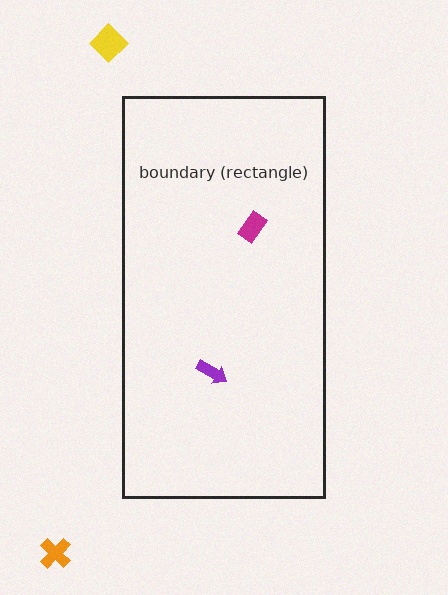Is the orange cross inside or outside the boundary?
Outside.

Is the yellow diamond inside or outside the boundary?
Outside.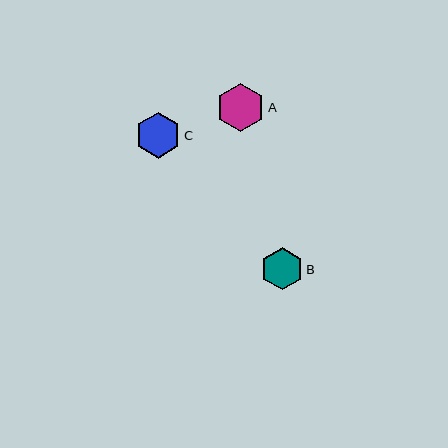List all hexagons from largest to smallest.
From largest to smallest: A, C, B.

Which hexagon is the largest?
Hexagon A is the largest with a size of approximately 48 pixels.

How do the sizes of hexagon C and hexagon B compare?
Hexagon C and hexagon B are approximately the same size.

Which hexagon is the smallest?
Hexagon B is the smallest with a size of approximately 42 pixels.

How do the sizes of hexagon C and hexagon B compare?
Hexagon C and hexagon B are approximately the same size.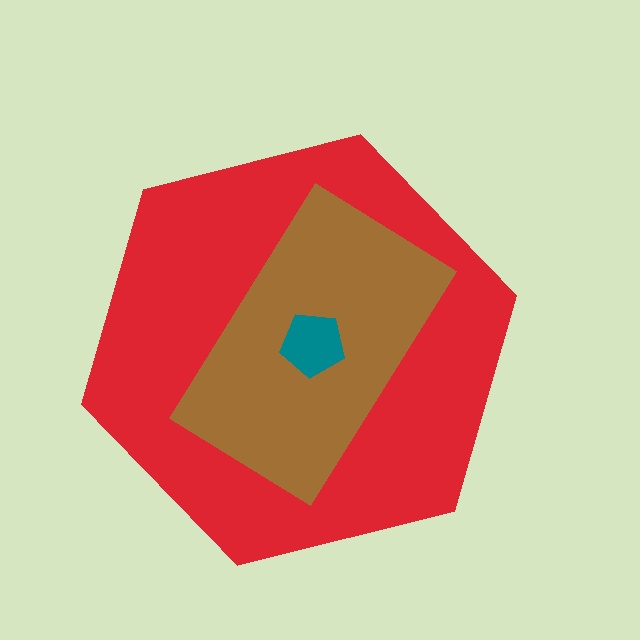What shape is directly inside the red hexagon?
The brown rectangle.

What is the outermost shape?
The red hexagon.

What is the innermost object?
The teal pentagon.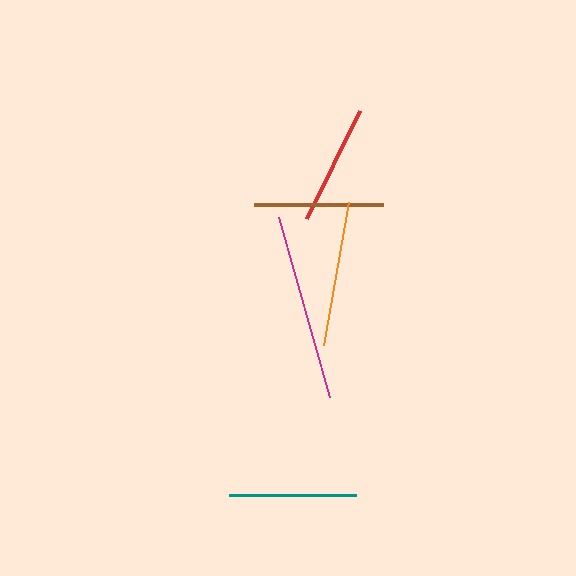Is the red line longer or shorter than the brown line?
The brown line is longer than the red line.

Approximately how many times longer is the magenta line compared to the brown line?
The magenta line is approximately 1.5 times the length of the brown line.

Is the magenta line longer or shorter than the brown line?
The magenta line is longer than the brown line.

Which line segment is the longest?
The magenta line is the longest at approximately 187 pixels.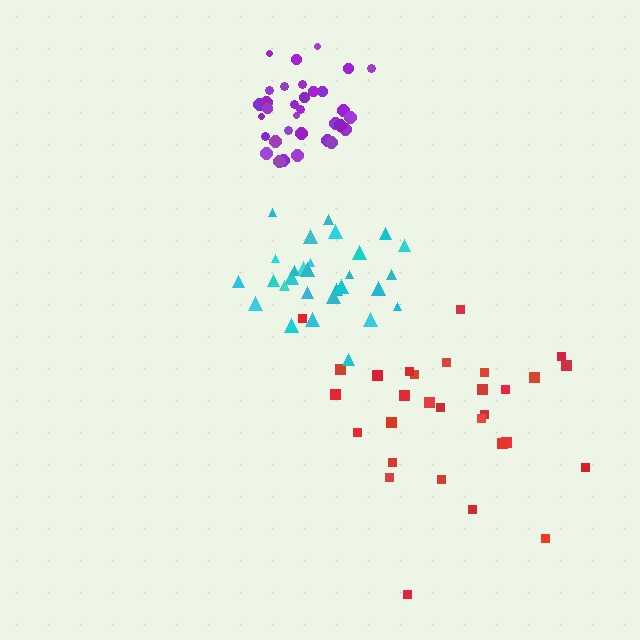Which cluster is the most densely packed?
Purple.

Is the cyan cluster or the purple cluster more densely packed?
Purple.